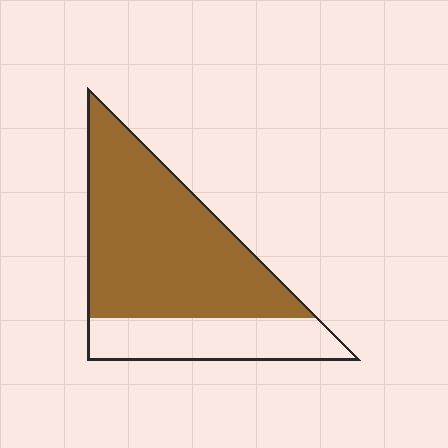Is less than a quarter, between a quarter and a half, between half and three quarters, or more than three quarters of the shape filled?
Between half and three quarters.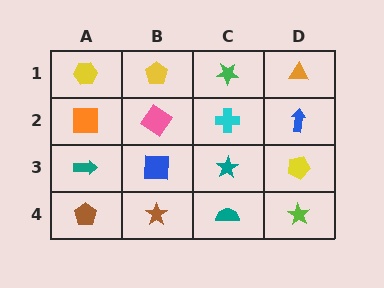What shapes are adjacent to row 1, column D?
A blue arrow (row 2, column D), a green star (row 1, column C).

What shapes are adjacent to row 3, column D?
A blue arrow (row 2, column D), a lime star (row 4, column D), a teal star (row 3, column C).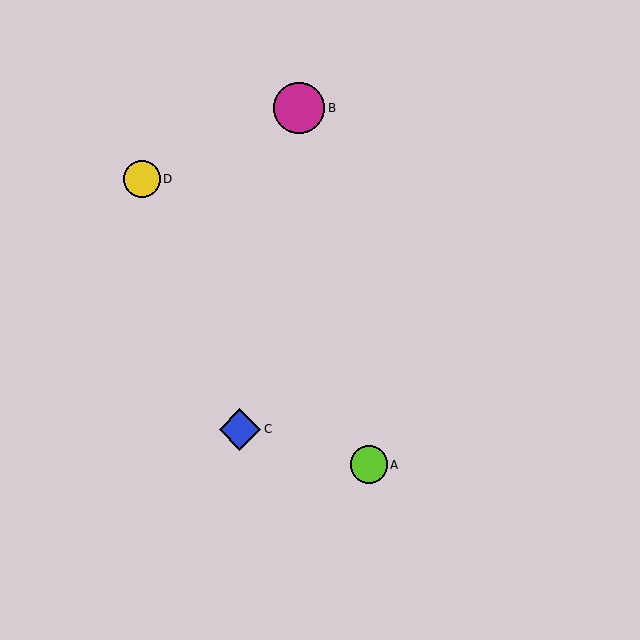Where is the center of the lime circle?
The center of the lime circle is at (369, 465).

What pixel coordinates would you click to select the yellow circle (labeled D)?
Click at (142, 179) to select the yellow circle D.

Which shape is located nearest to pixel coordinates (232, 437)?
The blue diamond (labeled C) at (240, 429) is nearest to that location.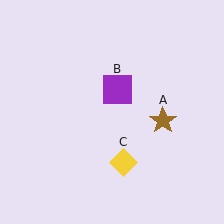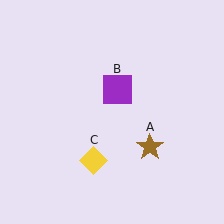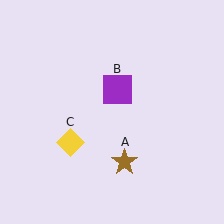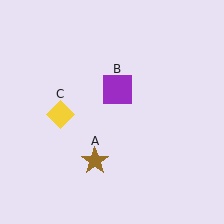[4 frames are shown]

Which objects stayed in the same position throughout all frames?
Purple square (object B) remained stationary.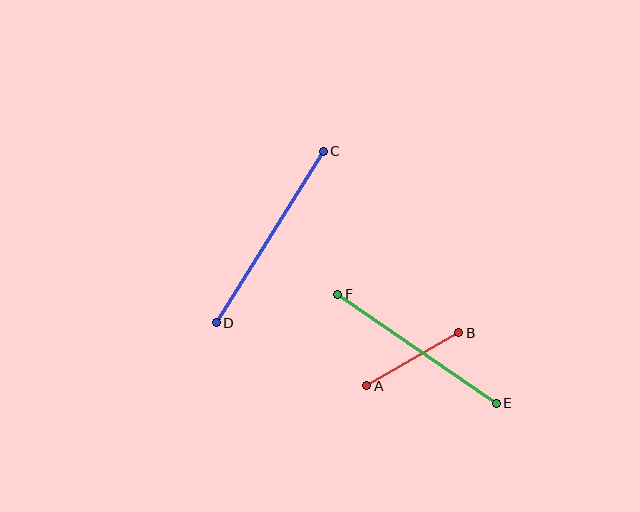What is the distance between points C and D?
The distance is approximately 202 pixels.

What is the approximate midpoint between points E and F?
The midpoint is at approximately (417, 349) pixels.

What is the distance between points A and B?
The distance is approximately 106 pixels.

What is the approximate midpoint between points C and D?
The midpoint is at approximately (270, 237) pixels.